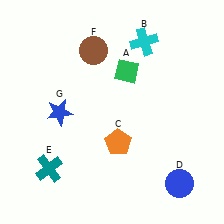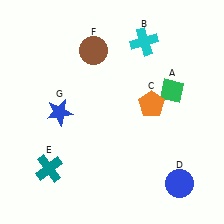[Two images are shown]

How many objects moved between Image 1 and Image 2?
2 objects moved between the two images.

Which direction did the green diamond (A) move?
The green diamond (A) moved right.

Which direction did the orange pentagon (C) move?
The orange pentagon (C) moved up.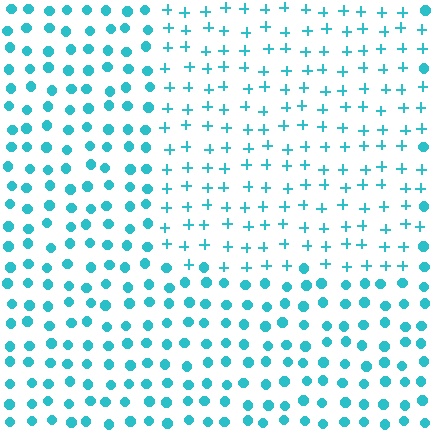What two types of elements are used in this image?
The image uses plus signs inside the rectangle region and circles outside it.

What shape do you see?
I see a rectangle.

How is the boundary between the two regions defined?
The boundary is defined by a change in element shape: plus signs inside vs. circles outside. All elements share the same color and spacing.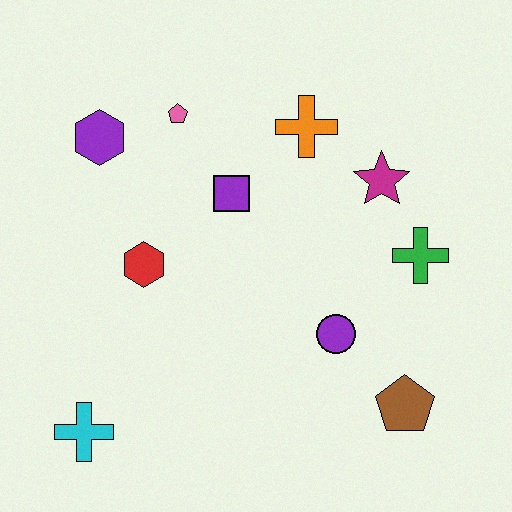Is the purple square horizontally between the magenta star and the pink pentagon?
Yes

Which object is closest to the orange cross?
The magenta star is closest to the orange cross.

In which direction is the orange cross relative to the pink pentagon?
The orange cross is to the right of the pink pentagon.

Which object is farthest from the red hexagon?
The brown pentagon is farthest from the red hexagon.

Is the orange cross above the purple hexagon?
Yes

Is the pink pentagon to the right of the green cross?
No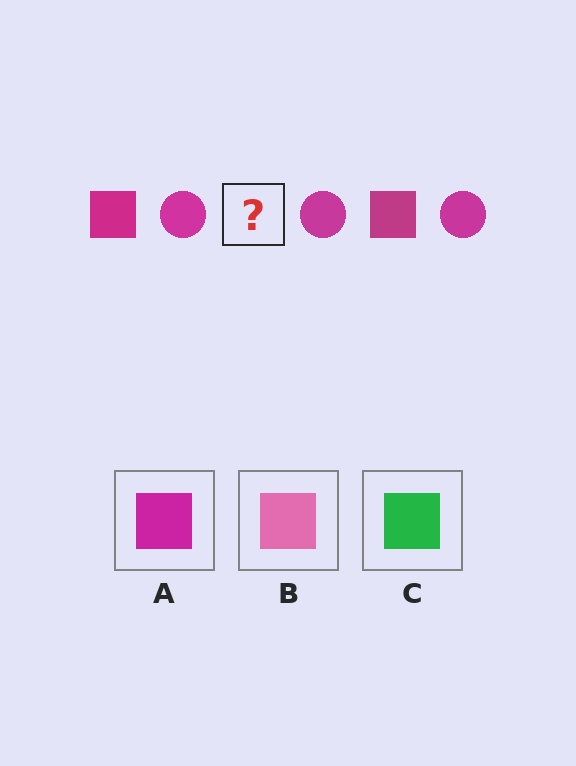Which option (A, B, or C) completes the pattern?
A.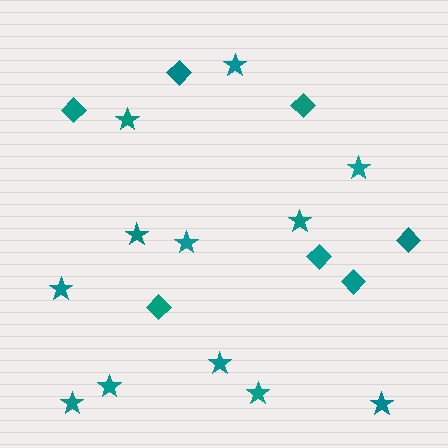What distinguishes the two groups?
There are 2 groups: one group of diamonds (7) and one group of stars (12).